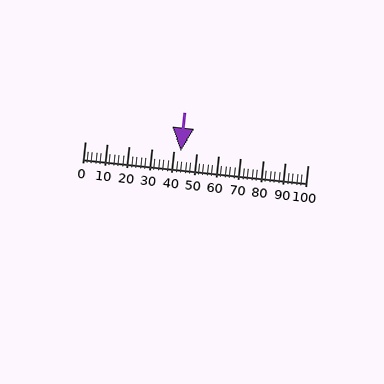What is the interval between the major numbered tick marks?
The major tick marks are spaced 10 units apart.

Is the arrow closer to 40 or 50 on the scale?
The arrow is closer to 40.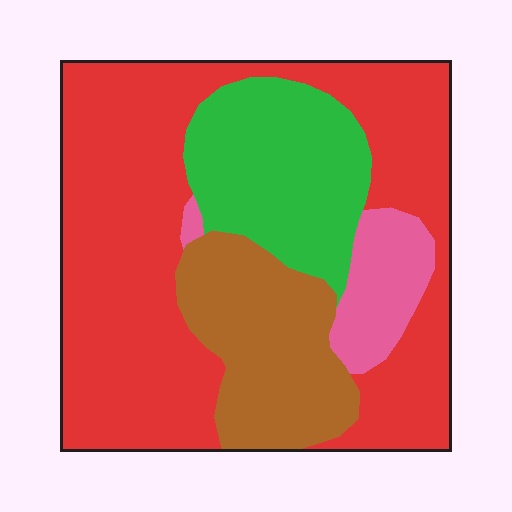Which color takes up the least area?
Pink, at roughly 10%.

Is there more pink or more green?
Green.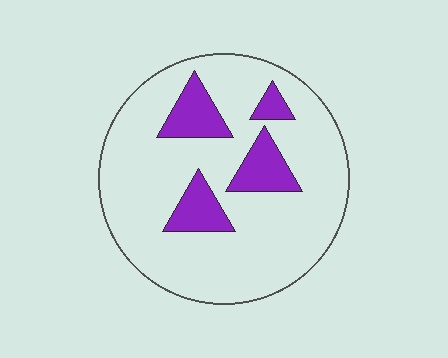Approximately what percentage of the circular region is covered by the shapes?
Approximately 15%.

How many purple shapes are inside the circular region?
4.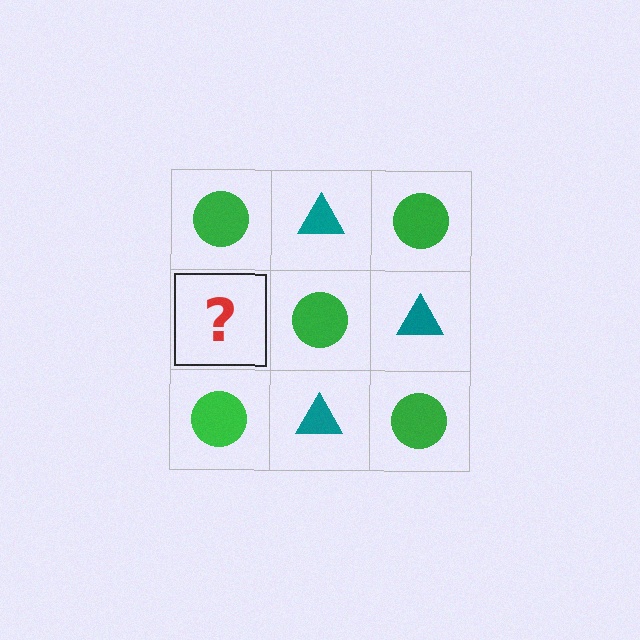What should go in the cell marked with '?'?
The missing cell should contain a teal triangle.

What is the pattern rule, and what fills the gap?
The rule is that it alternates green circle and teal triangle in a checkerboard pattern. The gap should be filled with a teal triangle.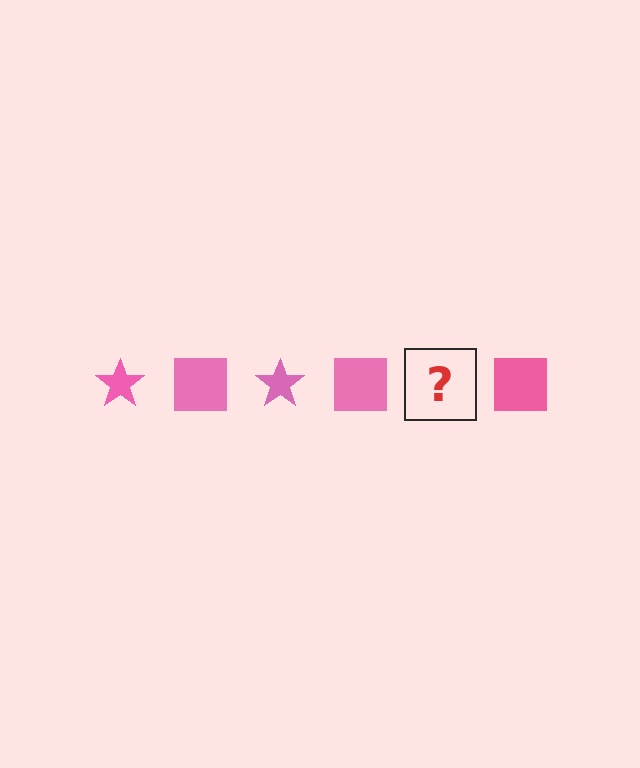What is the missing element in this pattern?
The missing element is a pink star.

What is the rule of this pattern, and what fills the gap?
The rule is that the pattern cycles through star, square shapes in pink. The gap should be filled with a pink star.